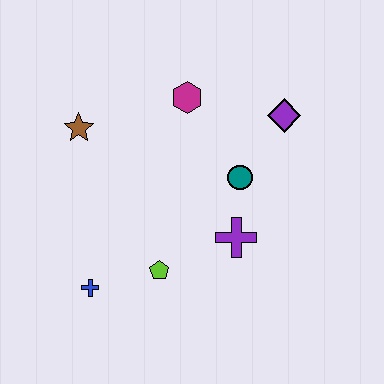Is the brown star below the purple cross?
No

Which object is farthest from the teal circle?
The blue cross is farthest from the teal circle.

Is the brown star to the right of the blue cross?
No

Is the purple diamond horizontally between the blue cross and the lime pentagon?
No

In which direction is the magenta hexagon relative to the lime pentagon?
The magenta hexagon is above the lime pentagon.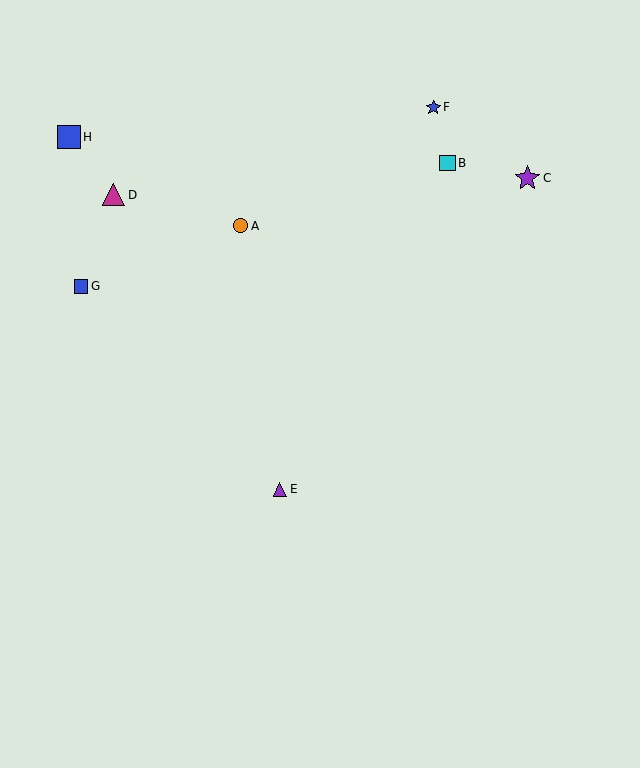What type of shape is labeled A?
Shape A is an orange circle.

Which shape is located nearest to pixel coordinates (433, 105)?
The blue star (labeled F) at (433, 108) is nearest to that location.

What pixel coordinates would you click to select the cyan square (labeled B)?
Click at (448, 163) to select the cyan square B.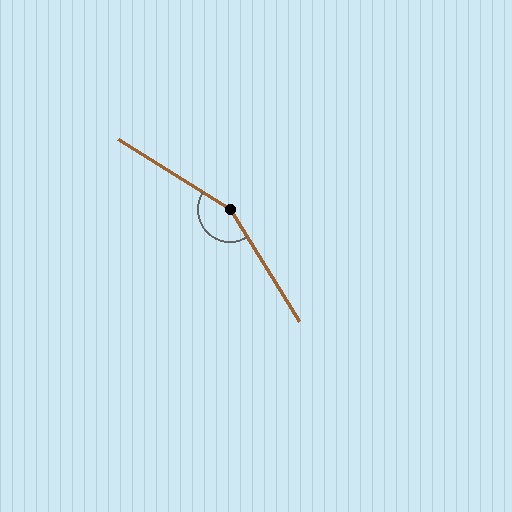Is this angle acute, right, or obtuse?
It is obtuse.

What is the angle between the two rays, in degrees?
Approximately 154 degrees.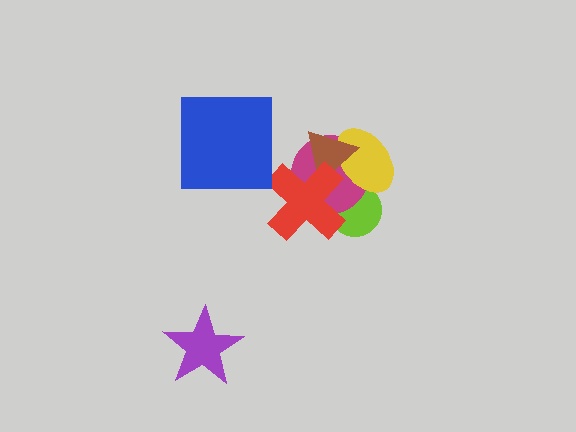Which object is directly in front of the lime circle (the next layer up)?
The magenta circle is directly in front of the lime circle.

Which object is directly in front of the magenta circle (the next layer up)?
The yellow ellipse is directly in front of the magenta circle.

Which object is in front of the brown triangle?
The red cross is in front of the brown triangle.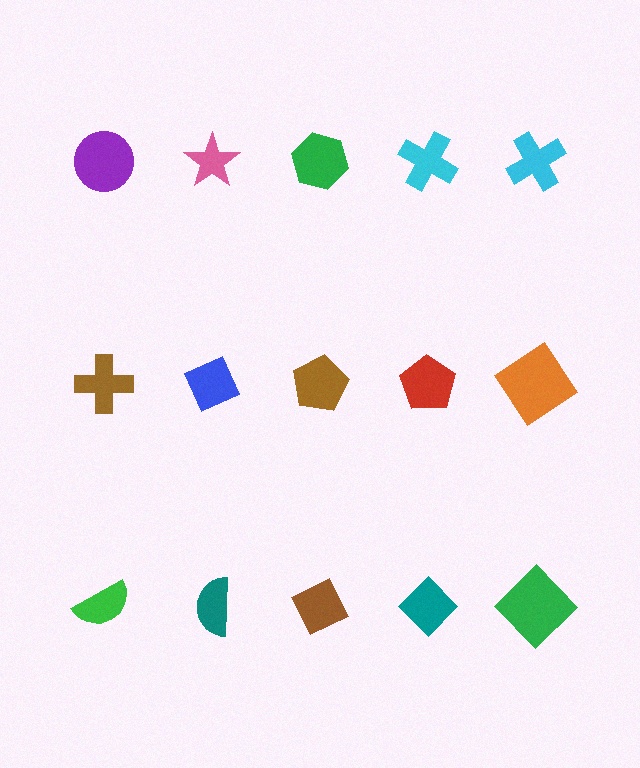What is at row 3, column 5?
A green diamond.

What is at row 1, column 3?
A green hexagon.